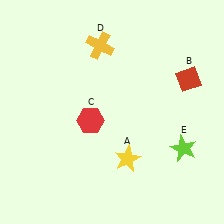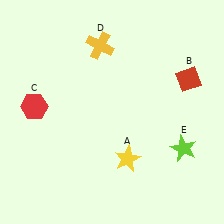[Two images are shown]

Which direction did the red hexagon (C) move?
The red hexagon (C) moved left.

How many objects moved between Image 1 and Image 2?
1 object moved between the two images.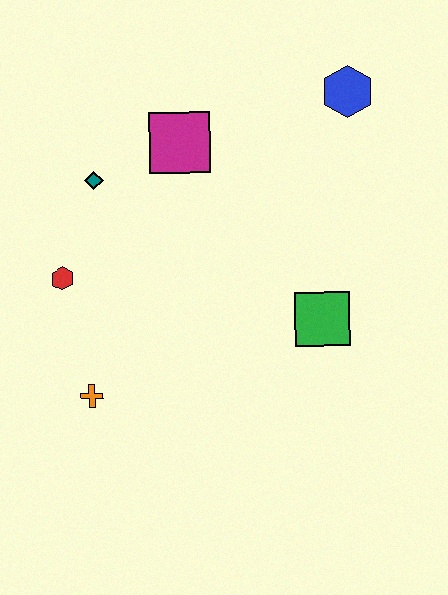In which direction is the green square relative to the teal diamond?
The green square is to the right of the teal diamond.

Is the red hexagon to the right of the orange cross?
No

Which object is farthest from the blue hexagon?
The orange cross is farthest from the blue hexagon.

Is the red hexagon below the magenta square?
Yes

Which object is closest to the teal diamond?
The magenta square is closest to the teal diamond.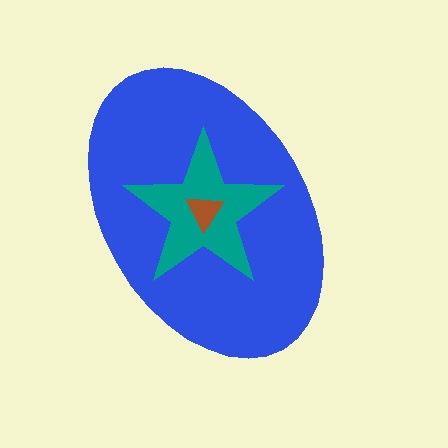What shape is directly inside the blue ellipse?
The teal star.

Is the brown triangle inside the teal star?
Yes.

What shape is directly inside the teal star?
The brown triangle.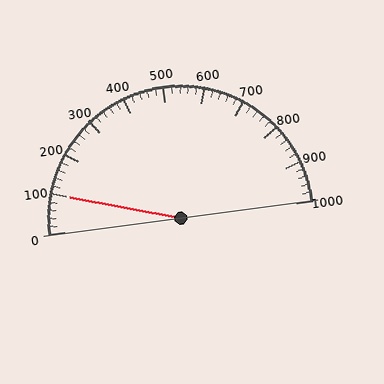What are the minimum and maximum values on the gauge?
The gauge ranges from 0 to 1000.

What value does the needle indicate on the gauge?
The needle indicates approximately 100.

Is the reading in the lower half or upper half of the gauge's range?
The reading is in the lower half of the range (0 to 1000).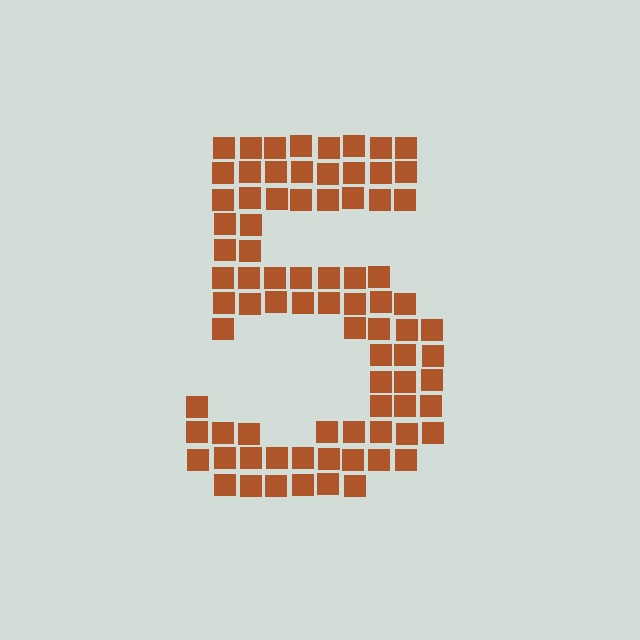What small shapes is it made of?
It is made of small squares.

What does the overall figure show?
The overall figure shows the digit 5.